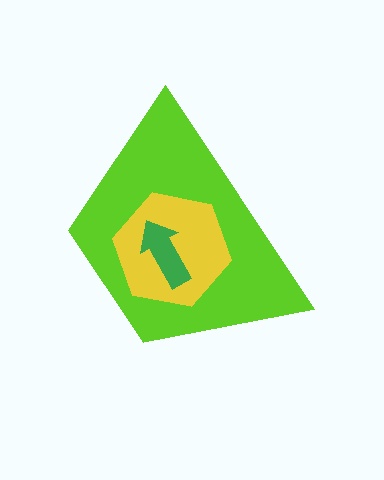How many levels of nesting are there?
3.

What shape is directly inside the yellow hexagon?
The green arrow.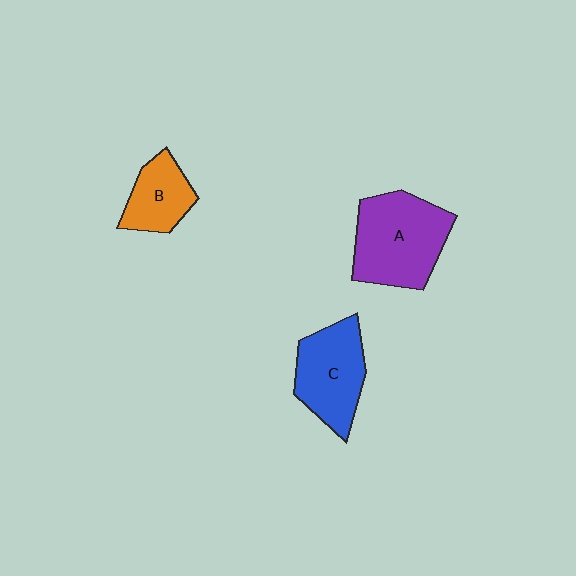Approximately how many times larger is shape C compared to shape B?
Approximately 1.5 times.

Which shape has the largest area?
Shape A (purple).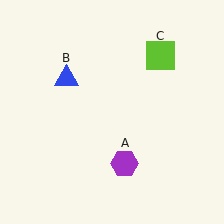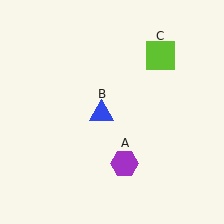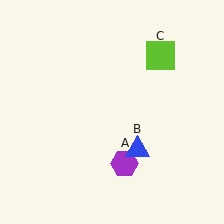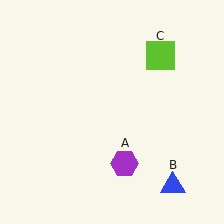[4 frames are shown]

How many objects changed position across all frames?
1 object changed position: blue triangle (object B).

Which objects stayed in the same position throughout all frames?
Purple hexagon (object A) and lime square (object C) remained stationary.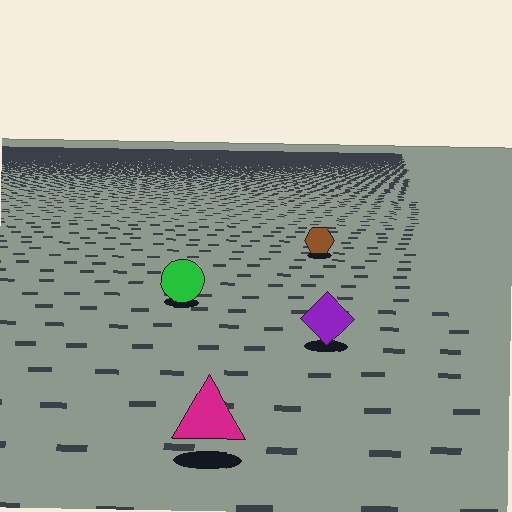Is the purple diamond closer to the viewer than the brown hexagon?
Yes. The purple diamond is closer — you can tell from the texture gradient: the ground texture is coarser near it.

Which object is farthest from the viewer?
The brown hexagon is farthest from the viewer. It appears smaller and the ground texture around it is denser.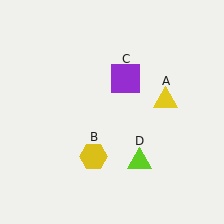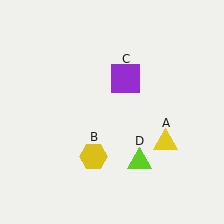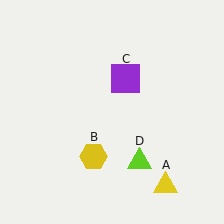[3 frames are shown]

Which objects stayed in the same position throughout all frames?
Yellow hexagon (object B) and purple square (object C) and lime triangle (object D) remained stationary.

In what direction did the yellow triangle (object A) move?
The yellow triangle (object A) moved down.